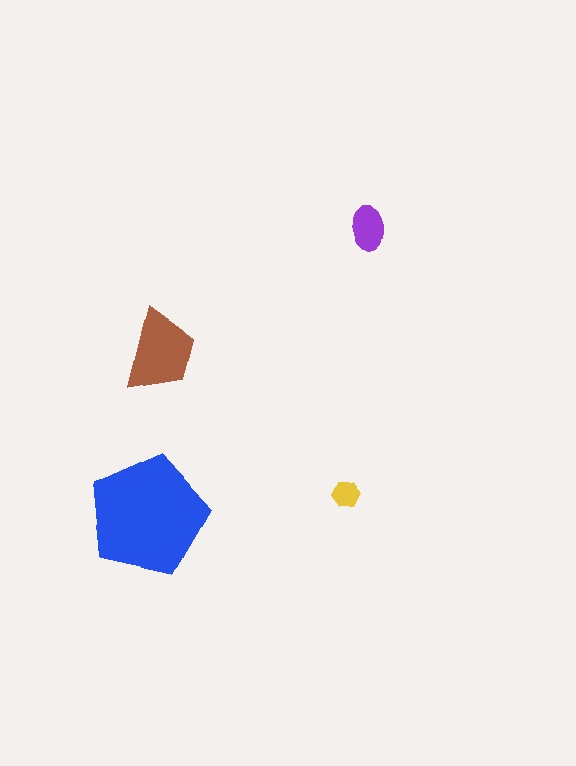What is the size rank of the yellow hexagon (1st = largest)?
4th.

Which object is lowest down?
The blue pentagon is bottommost.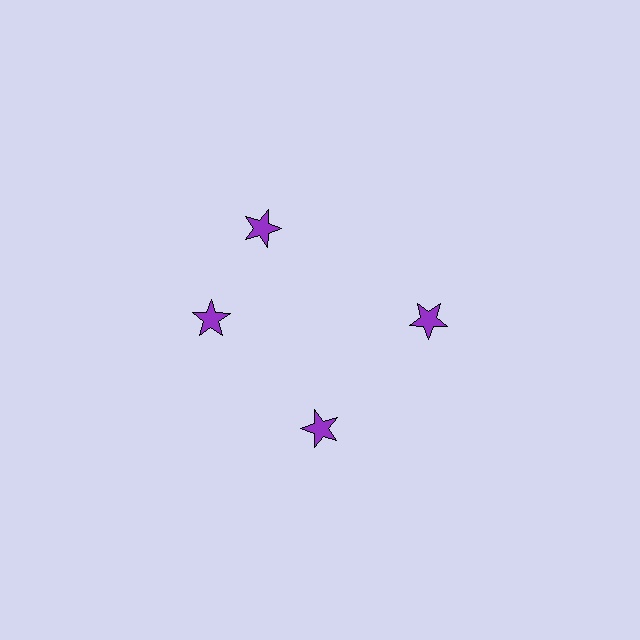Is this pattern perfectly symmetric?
No. The 4 purple stars are arranged in a ring, but one element near the 12 o'clock position is rotated out of alignment along the ring, breaking the 4-fold rotational symmetry.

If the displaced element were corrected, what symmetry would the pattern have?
It would have 4-fold rotational symmetry — the pattern would map onto itself every 90 degrees.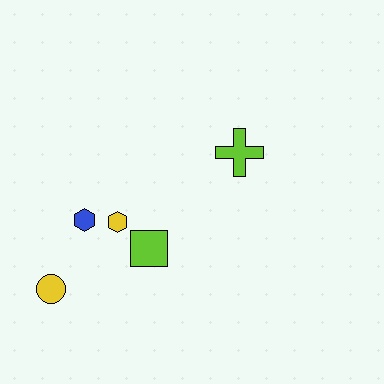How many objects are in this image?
There are 5 objects.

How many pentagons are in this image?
There are no pentagons.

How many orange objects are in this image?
There are no orange objects.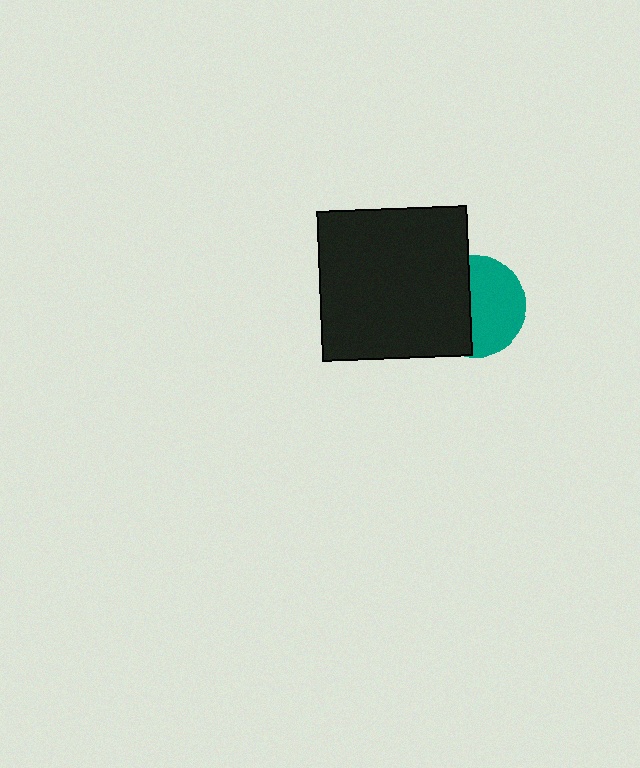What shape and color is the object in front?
The object in front is a black square.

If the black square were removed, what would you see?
You would see the complete teal circle.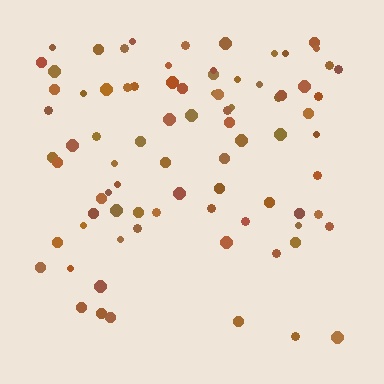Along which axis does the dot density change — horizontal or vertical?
Vertical.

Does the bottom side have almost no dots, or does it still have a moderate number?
Still a moderate number, just noticeably fewer than the top.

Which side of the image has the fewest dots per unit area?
The bottom.